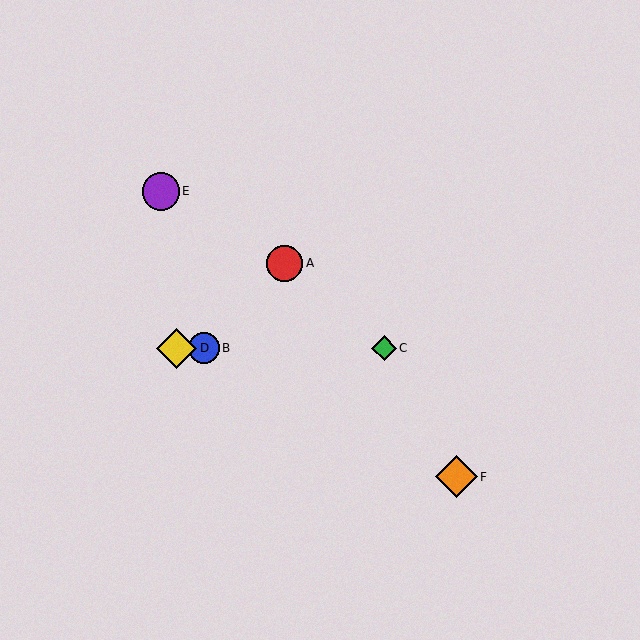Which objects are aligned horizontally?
Objects B, C, D are aligned horizontally.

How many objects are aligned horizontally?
3 objects (B, C, D) are aligned horizontally.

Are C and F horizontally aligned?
No, C is at y≈348 and F is at y≈477.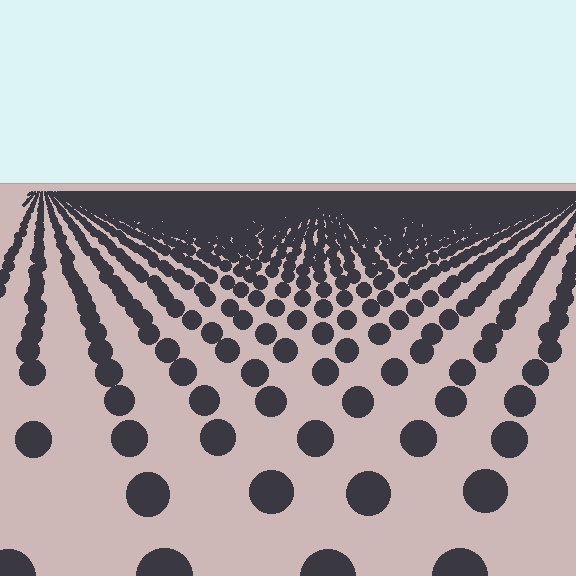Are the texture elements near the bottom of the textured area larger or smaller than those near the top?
Larger. Near the bottom, elements are closer to the viewer and appear at a bigger on-screen size.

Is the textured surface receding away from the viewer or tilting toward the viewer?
The surface is receding away from the viewer. Texture elements get smaller and denser toward the top.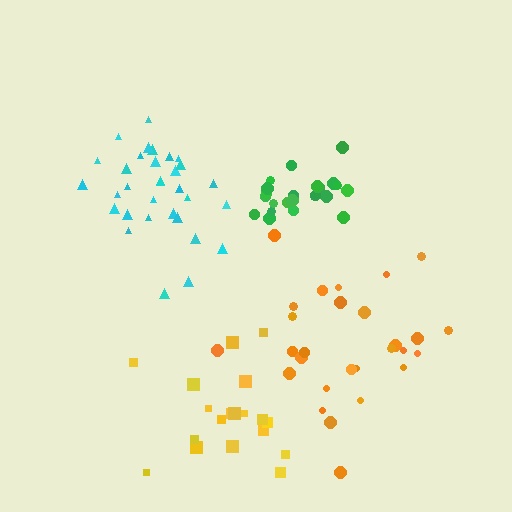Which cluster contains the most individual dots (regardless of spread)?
Cyan (32).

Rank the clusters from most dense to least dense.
green, cyan, orange, yellow.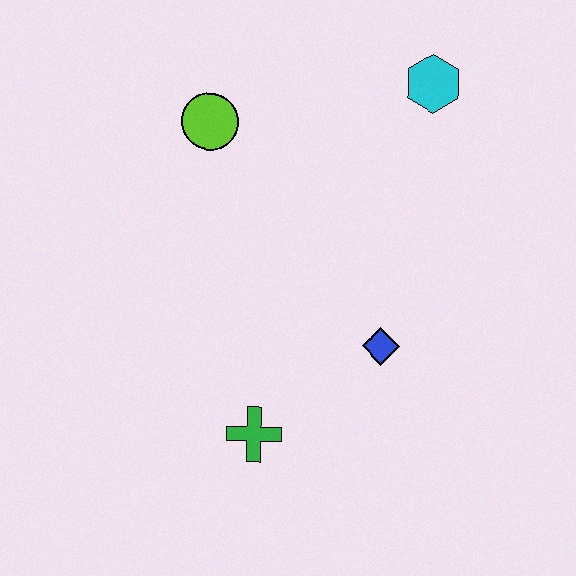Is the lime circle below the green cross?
No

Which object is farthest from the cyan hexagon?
The green cross is farthest from the cyan hexagon.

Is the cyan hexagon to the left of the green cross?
No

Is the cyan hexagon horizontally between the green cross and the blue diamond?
No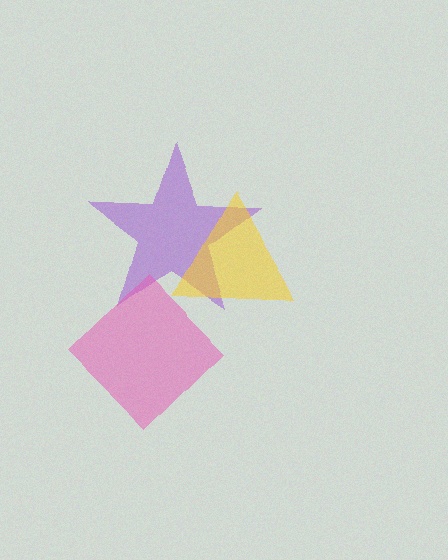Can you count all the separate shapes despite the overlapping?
Yes, there are 3 separate shapes.